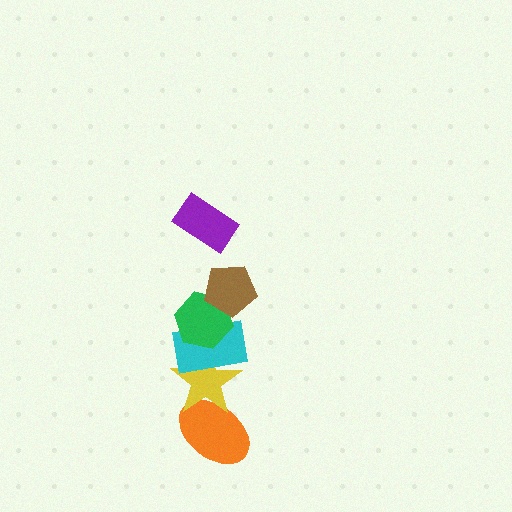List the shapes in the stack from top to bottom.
From top to bottom: the purple rectangle, the brown pentagon, the green hexagon, the cyan rectangle, the yellow star, the orange ellipse.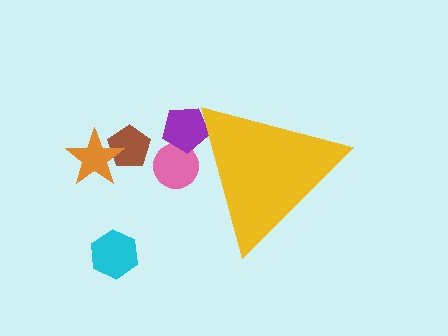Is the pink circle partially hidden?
Yes, the pink circle is partially hidden behind the yellow triangle.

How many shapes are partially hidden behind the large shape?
2 shapes are partially hidden.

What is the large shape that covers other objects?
A yellow triangle.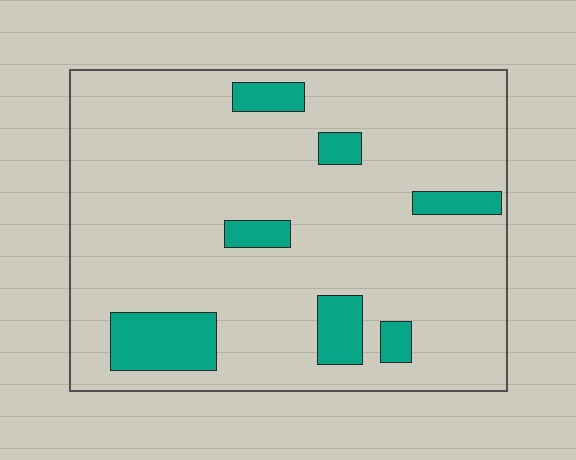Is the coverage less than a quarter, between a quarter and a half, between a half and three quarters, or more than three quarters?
Less than a quarter.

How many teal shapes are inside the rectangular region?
7.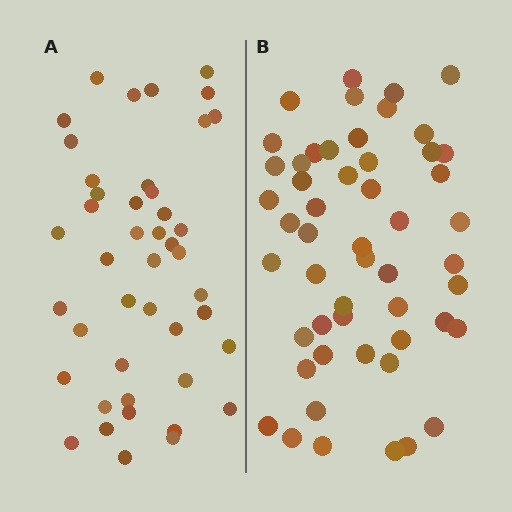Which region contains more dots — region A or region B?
Region B (the right region) has more dots.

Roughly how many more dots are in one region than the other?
Region B has roughly 8 or so more dots than region A.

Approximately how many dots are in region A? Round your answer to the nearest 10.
About 40 dots. (The exact count is 44, which rounds to 40.)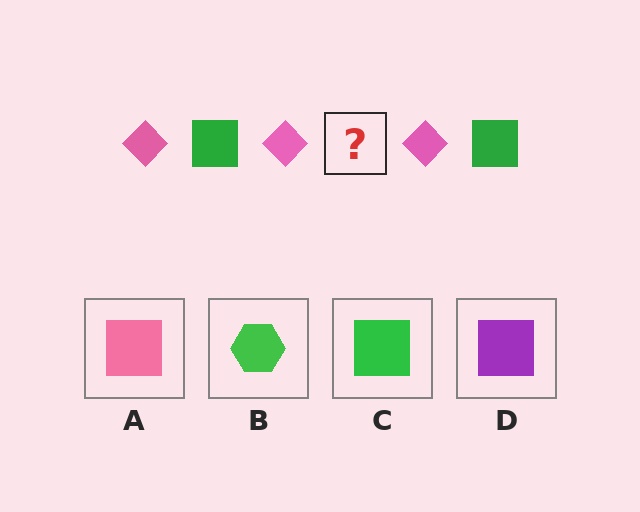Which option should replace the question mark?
Option C.